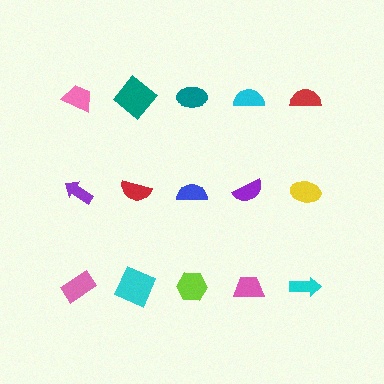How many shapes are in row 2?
5 shapes.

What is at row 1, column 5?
A red semicircle.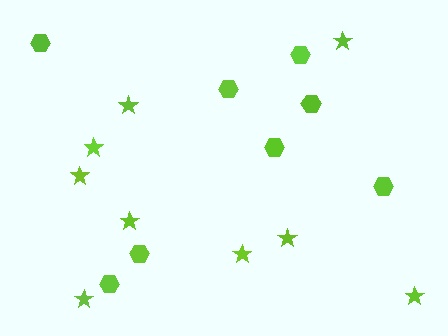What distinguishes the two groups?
There are 2 groups: one group of hexagons (8) and one group of stars (9).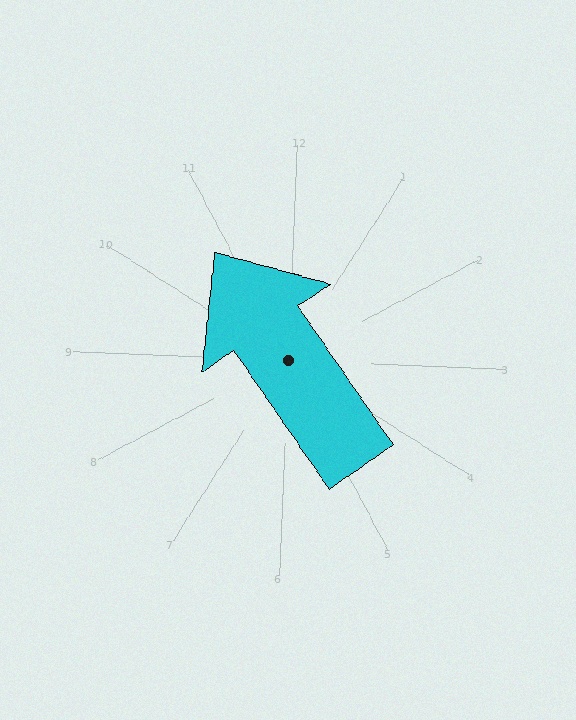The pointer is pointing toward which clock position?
Roughly 11 o'clock.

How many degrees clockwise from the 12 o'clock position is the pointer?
Approximately 323 degrees.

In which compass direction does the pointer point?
Northwest.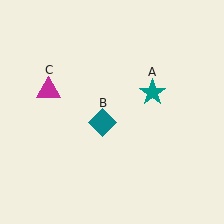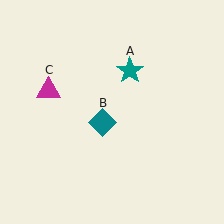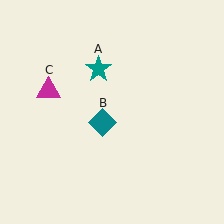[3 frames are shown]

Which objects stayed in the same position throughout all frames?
Teal diamond (object B) and magenta triangle (object C) remained stationary.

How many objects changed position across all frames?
1 object changed position: teal star (object A).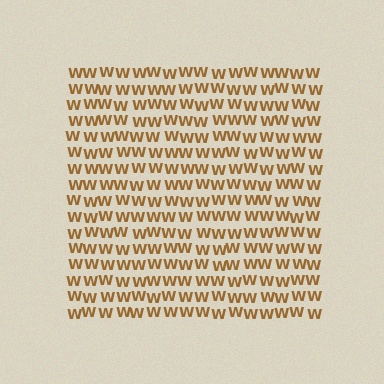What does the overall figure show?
The overall figure shows a square.